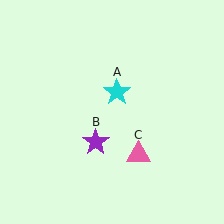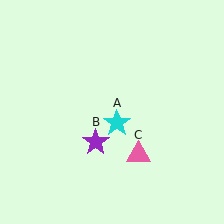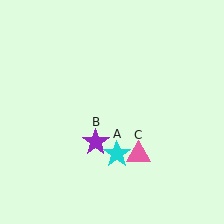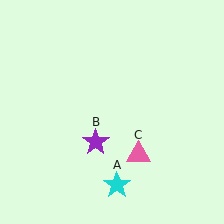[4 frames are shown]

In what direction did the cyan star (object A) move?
The cyan star (object A) moved down.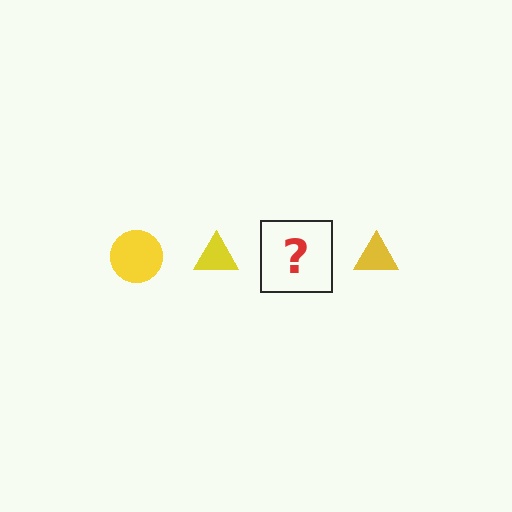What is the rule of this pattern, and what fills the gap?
The rule is that the pattern cycles through circle, triangle shapes in yellow. The gap should be filled with a yellow circle.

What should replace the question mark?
The question mark should be replaced with a yellow circle.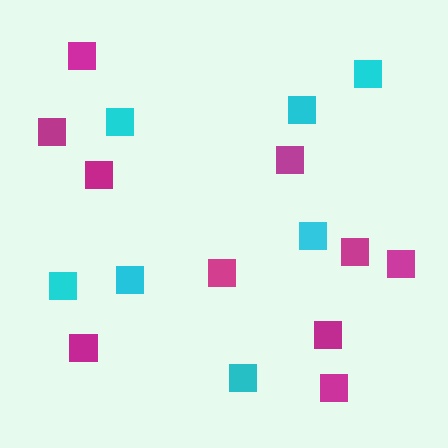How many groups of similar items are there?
There are 2 groups: one group of magenta squares (10) and one group of cyan squares (7).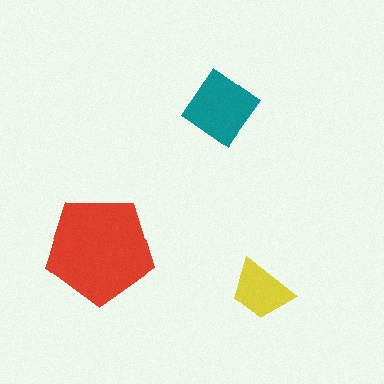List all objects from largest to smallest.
The red pentagon, the teal diamond, the yellow trapezoid.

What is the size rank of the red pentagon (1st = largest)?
1st.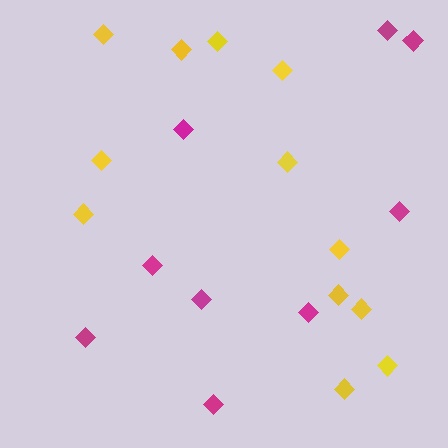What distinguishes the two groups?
There are 2 groups: one group of magenta diamonds (9) and one group of yellow diamonds (12).